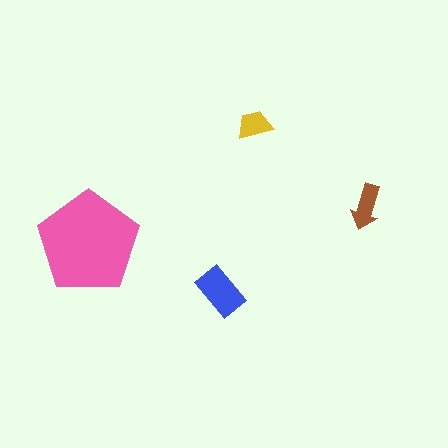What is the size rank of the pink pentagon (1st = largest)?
1st.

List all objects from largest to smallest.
The pink pentagon, the blue rectangle, the brown arrow, the yellow trapezoid.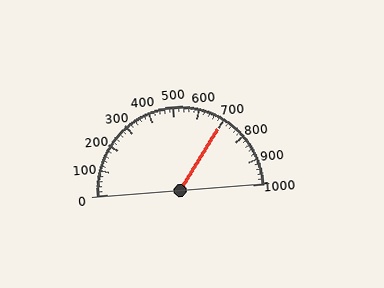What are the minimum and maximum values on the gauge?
The gauge ranges from 0 to 1000.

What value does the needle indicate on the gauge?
The needle indicates approximately 700.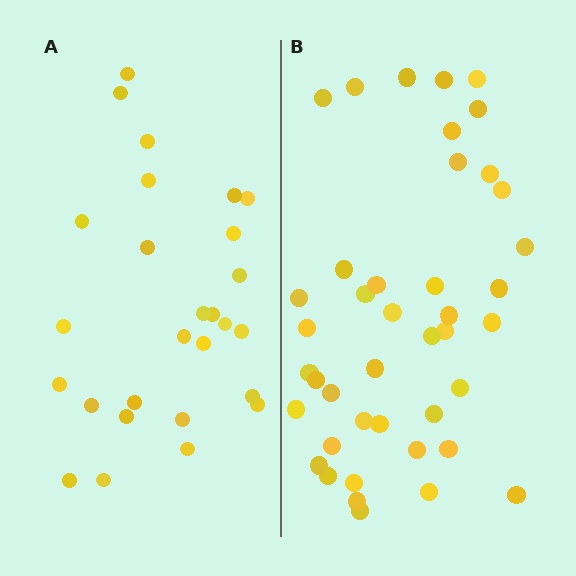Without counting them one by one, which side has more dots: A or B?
Region B (the right region) has more dots.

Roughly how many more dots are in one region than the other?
Region B has approximately 15 more dots than region A.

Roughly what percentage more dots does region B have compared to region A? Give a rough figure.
About 55% more.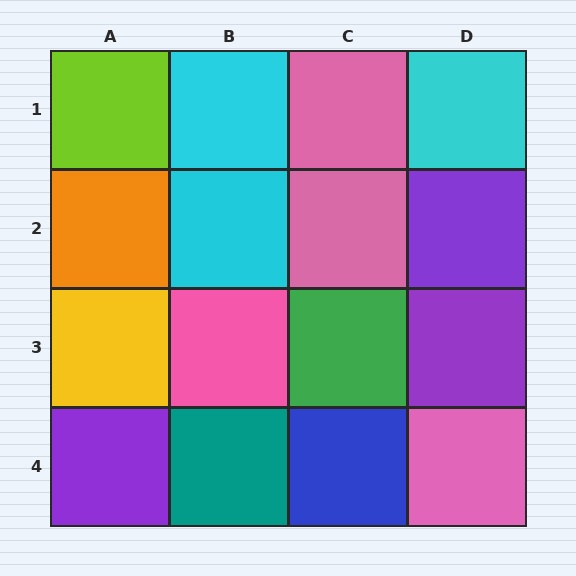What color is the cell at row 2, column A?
Orange.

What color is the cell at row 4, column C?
Blue.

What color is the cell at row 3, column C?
Green.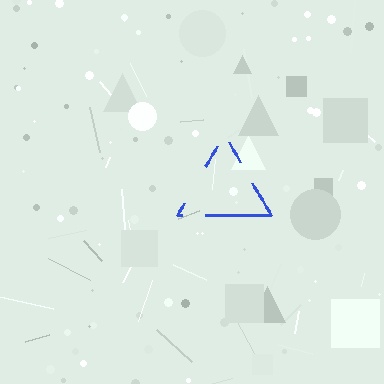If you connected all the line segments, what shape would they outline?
They would outline a triangle.